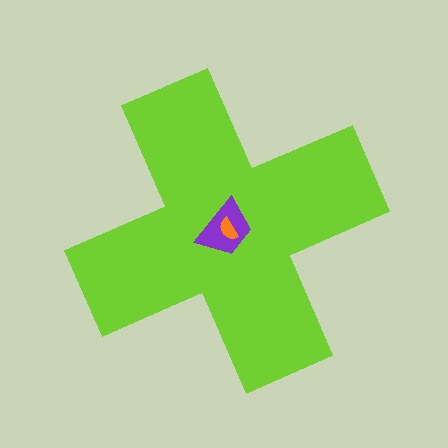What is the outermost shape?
The lime cross.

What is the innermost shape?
The orange semicircle.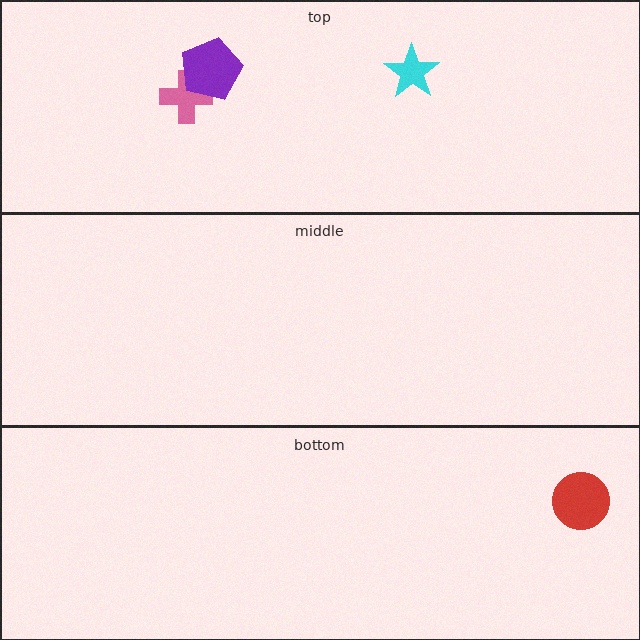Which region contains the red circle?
The bottom region.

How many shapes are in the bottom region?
1.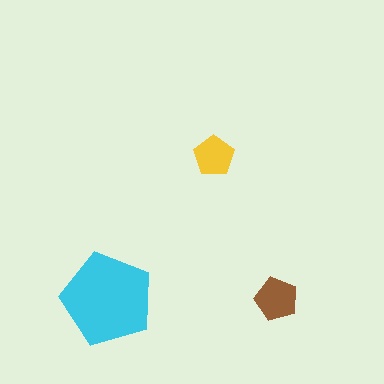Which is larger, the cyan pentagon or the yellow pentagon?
The cyan one.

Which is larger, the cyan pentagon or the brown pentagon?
The cyan one.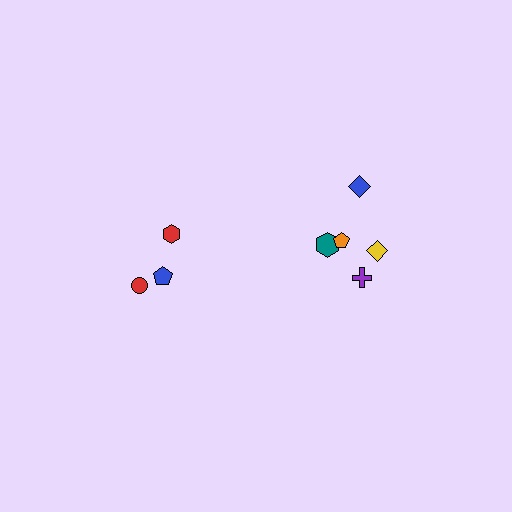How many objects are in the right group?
There are 5 objects.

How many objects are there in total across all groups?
There are 8 objects.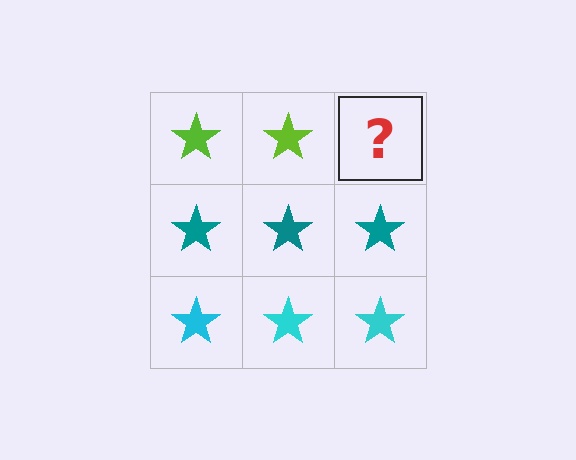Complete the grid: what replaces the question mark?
The question mark should be replaced with a lime star.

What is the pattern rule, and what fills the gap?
The rule is that each row has a consistent color. The gap should be filled with a lime star.